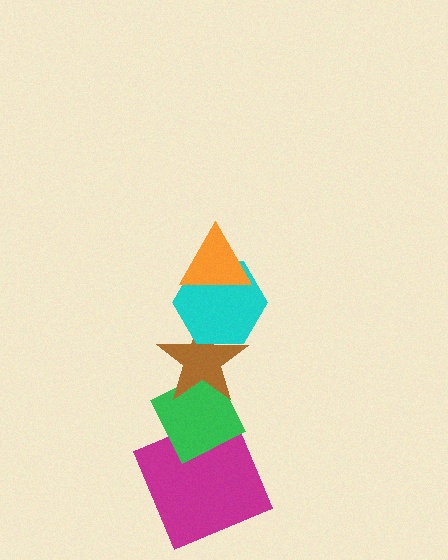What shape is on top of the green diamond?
The brown star is on top of the green diamond.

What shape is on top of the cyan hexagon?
The orange triangle is on top of the cyan hexagon.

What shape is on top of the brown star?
The cyan hexagon is on top of the brown star.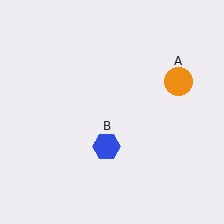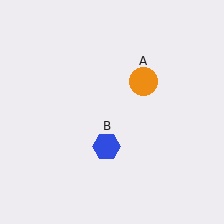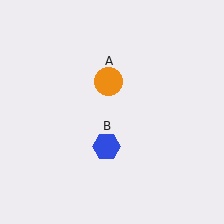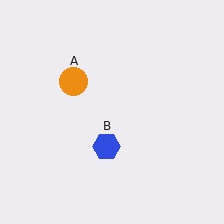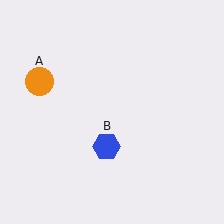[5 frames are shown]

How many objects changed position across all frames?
1 object changed position: orange circle (object A).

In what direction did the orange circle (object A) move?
The orange circle (object A) moved left.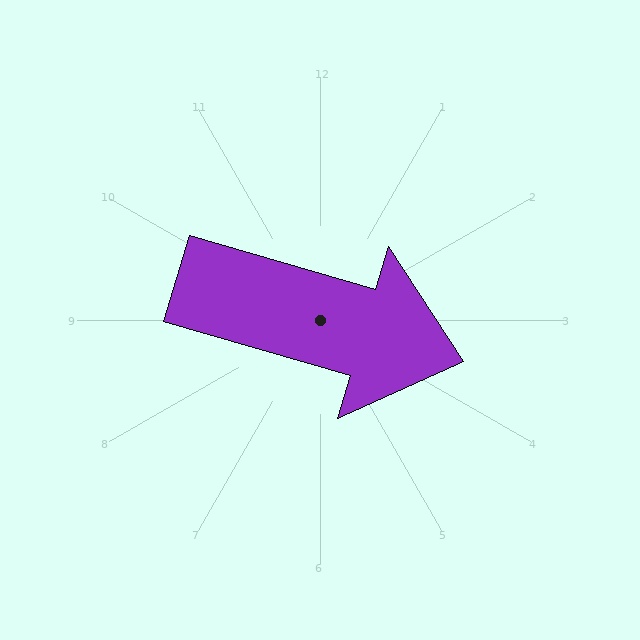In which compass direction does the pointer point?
East.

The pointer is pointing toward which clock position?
Roughly 4 o'clock.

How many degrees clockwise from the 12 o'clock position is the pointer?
Approximately 106 degrees.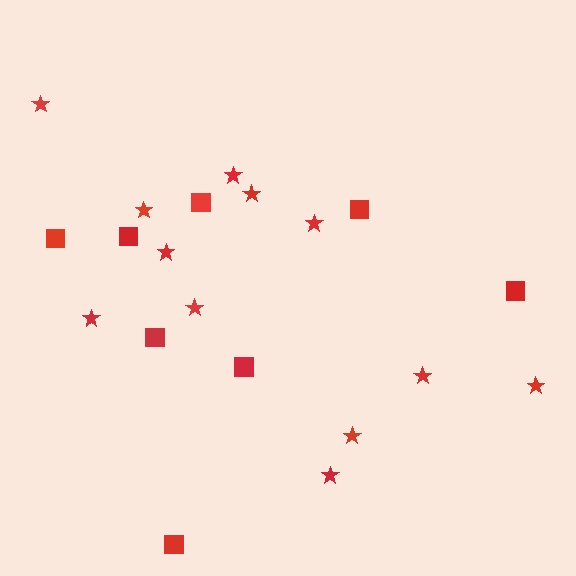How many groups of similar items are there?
There are 2 groups: one group of stars (12) and one group of squares (8).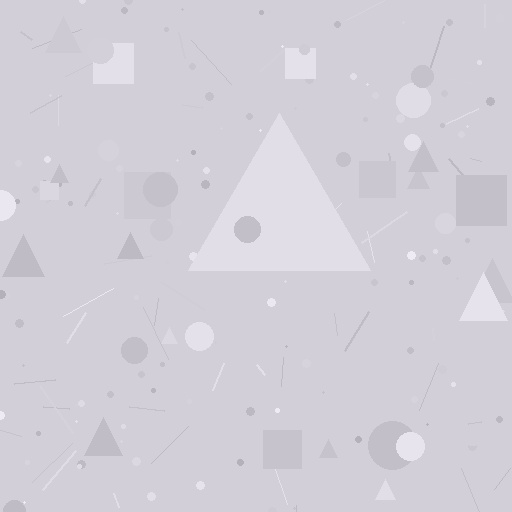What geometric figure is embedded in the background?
A triangle is embedded in the background.